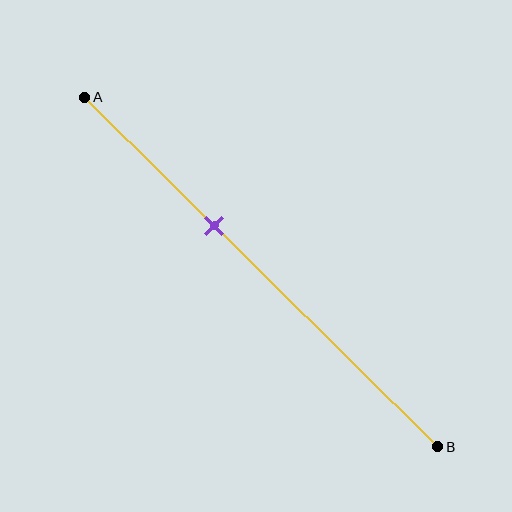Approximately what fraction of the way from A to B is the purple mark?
The purple mark is approximately 35% of the way from A to B.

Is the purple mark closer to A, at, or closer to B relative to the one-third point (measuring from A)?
The purple mark is closer to point B than the one-third point of segment AB.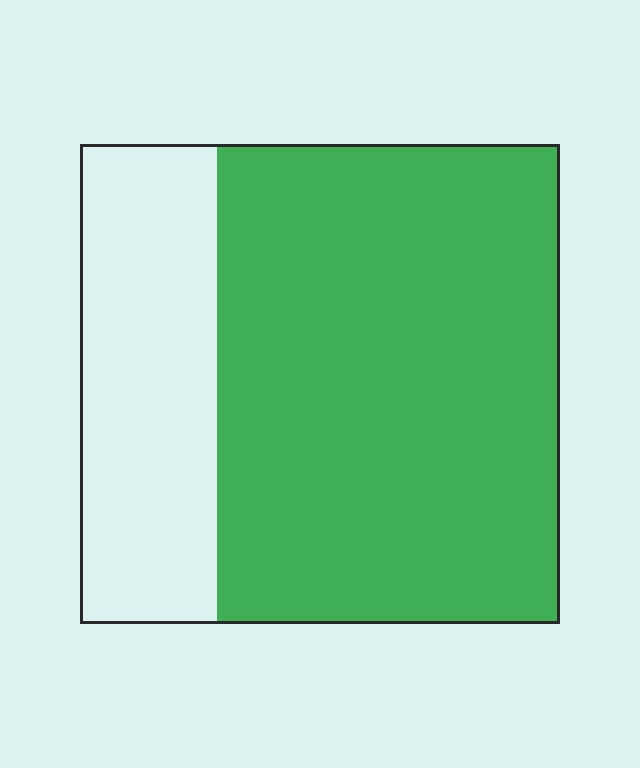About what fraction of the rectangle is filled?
About three quarters (3/4).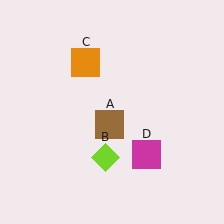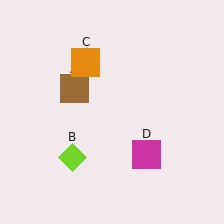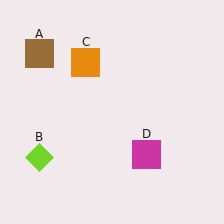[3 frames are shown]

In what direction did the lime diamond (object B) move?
The lime diamond (object B) moved left.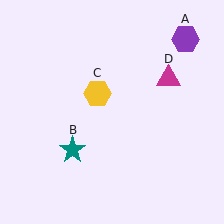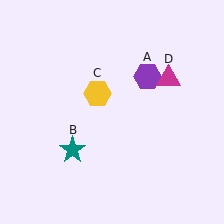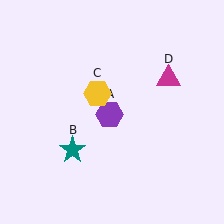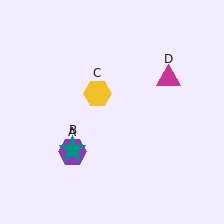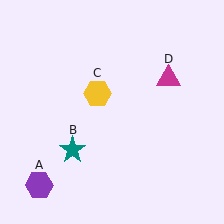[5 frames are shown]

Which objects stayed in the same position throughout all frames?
Teal star (object B) and yellow hexagon (object C) and magenta triangle (object D) remained stationary.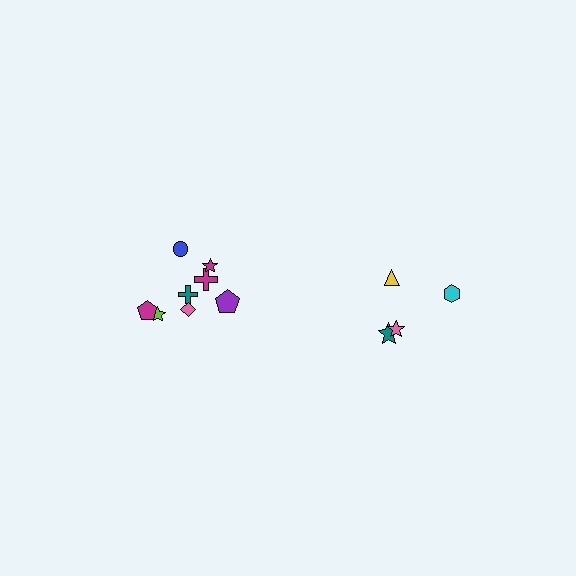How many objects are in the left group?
There are 8 objects.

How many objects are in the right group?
There are 4 objects.